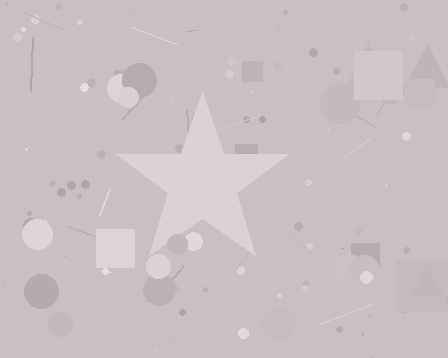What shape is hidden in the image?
A star is hidden in the image.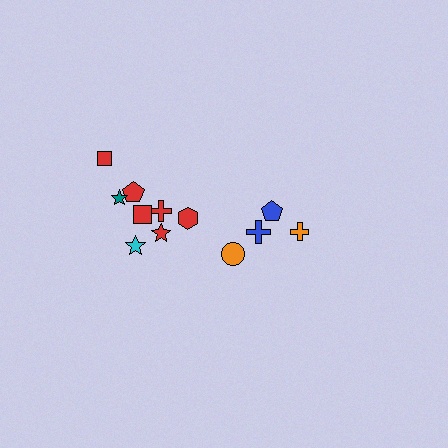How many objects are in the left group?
There are 8 objects.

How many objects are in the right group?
There are 4 objects.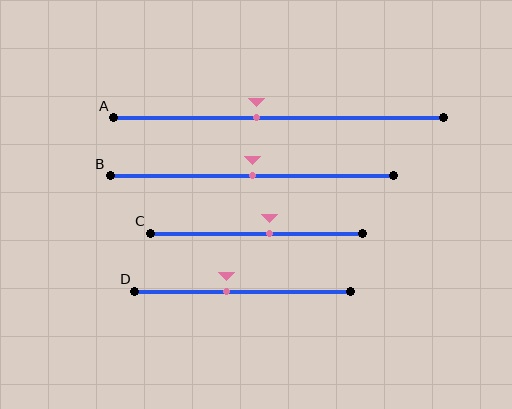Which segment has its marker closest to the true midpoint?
Segment B has its marker closest to the true midpoint.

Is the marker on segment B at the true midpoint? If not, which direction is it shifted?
Yes, the marker on segment B is at the true midpoint.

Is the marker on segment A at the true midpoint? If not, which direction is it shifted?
No, the marker on segment A is shifted to the left by about 7% of the segment length.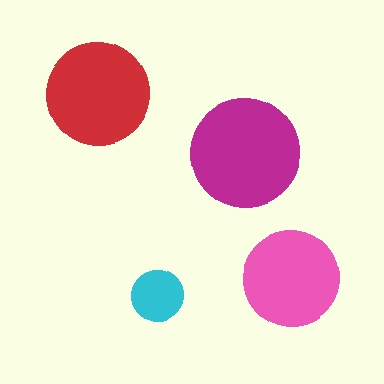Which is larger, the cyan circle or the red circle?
The red one.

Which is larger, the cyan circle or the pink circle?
The pink one.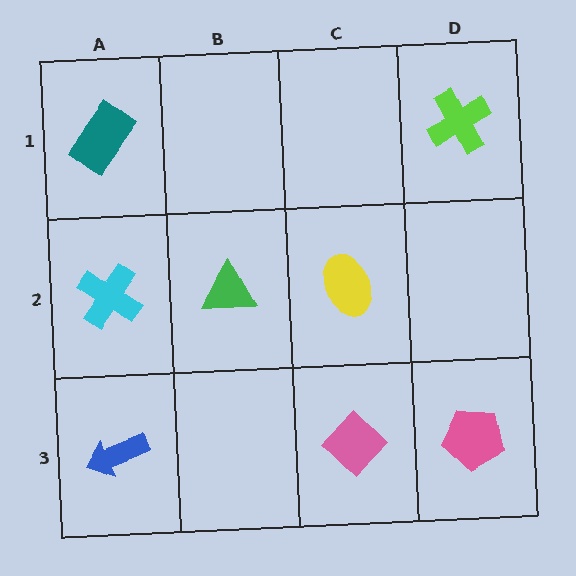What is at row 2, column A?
A cyan cross.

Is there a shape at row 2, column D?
No, that cell is empty.